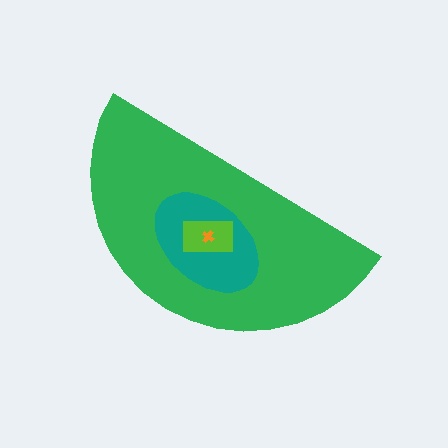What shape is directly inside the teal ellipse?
The lime rectangle.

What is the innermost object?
The orange cross.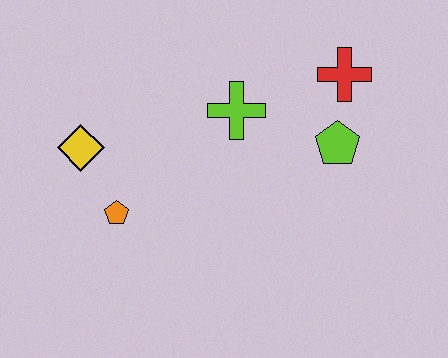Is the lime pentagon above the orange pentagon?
Yes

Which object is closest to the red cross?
The lime pentagon is closest to the red cross.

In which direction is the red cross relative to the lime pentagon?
The red cross is above the lime pentagon.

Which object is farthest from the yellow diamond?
The red cross is farthest from the yellow diamond.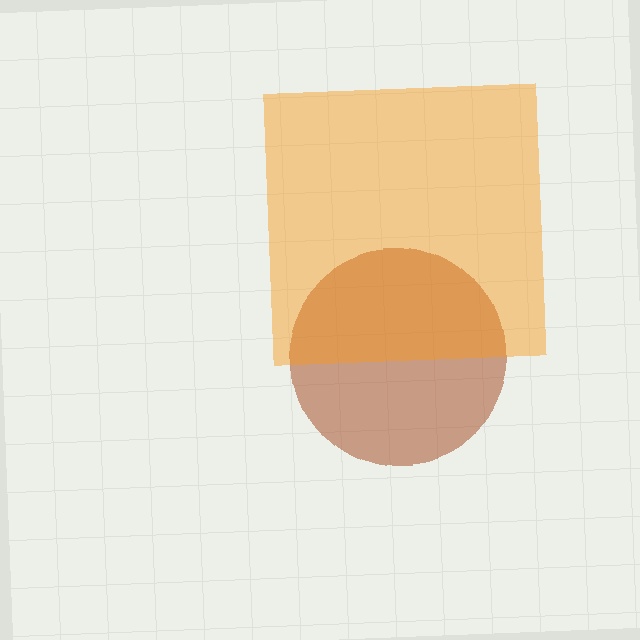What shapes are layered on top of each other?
The layered shapes are: a brown circle, an orange square.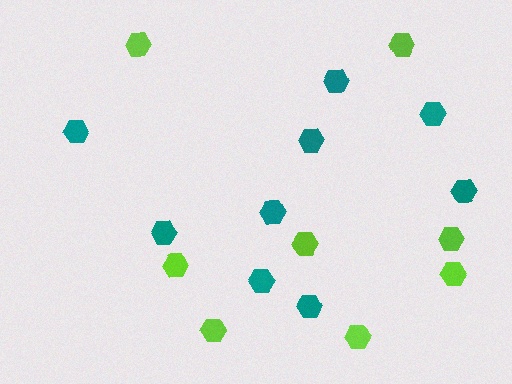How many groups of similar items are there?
There are 2 groups: one group of lime hexagons (8) and one group of teal hexagons (9).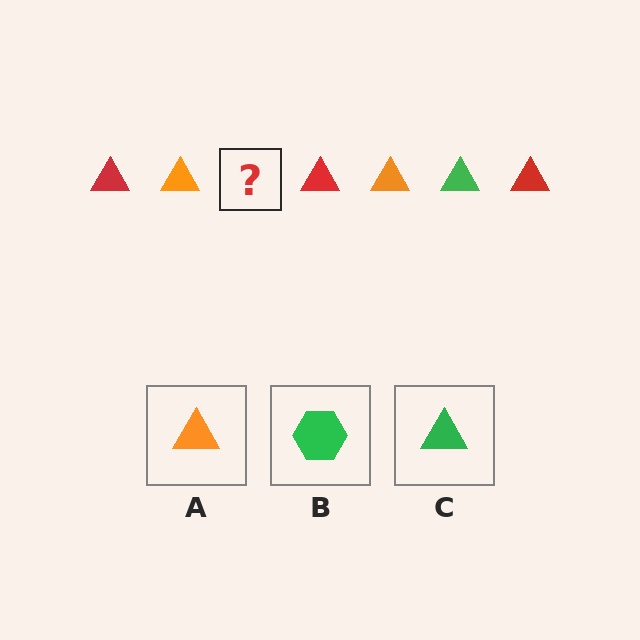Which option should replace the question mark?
Option C.